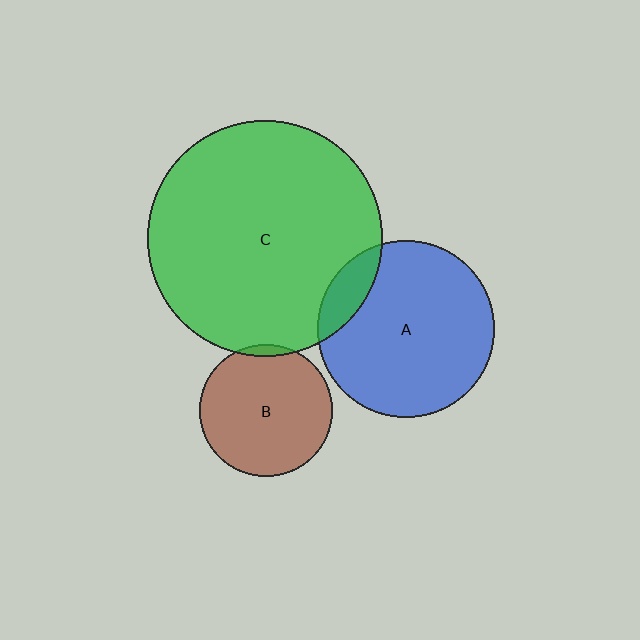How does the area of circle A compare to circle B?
Approximately 1.8 times.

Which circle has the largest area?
Circle C (green).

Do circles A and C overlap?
Yes.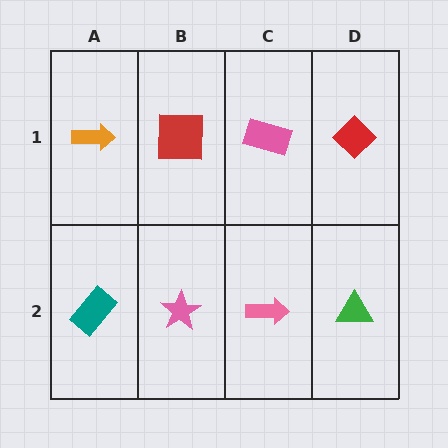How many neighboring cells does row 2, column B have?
3.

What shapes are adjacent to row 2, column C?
A pink rectangle (row 1, column C), a pink star (row 2, column B), a green triangle (row 2, column D).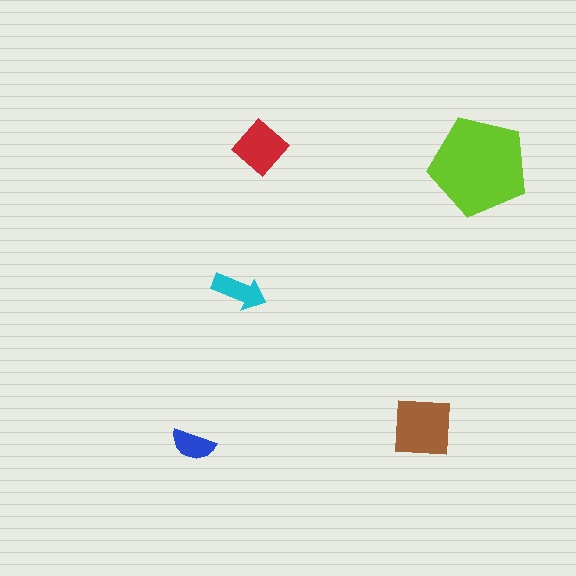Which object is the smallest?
The blue semicircle.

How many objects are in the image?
There are 5 objects in the image.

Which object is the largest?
The lime pentagon.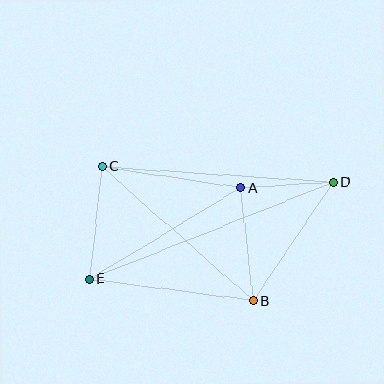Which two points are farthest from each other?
Points D and E are farthest from each other.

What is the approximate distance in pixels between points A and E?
The distance between A and E is approximately 176 pixels.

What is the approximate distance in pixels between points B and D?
The distance between B and D is approximately 143 pixels.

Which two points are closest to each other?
Points A and D are closest to each other.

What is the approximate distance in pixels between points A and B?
The distance between A and B is approximately 113 pixels.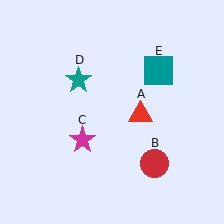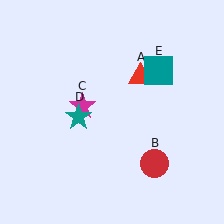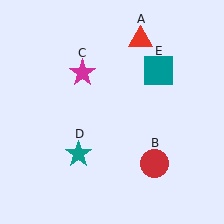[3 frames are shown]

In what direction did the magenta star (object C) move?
The magenta star (object C) moved up.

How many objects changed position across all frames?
3 objects changed position: red triangle (object A), magenta star (object C), teal star (object D).